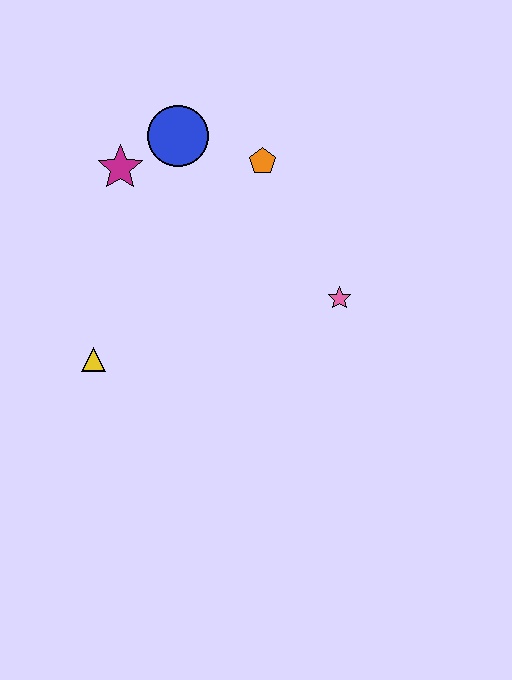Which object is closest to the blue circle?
The magenta star is closest to the blue circle.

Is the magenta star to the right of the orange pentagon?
No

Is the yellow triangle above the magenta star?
No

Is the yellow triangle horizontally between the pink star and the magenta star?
No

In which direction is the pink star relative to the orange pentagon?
The pink star is below the orange pentagon.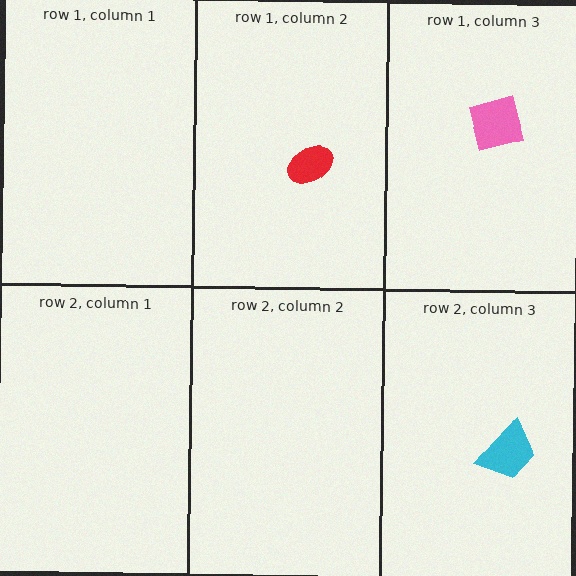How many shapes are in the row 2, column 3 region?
1.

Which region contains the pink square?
The row 1, column 3 region.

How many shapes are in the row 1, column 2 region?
1.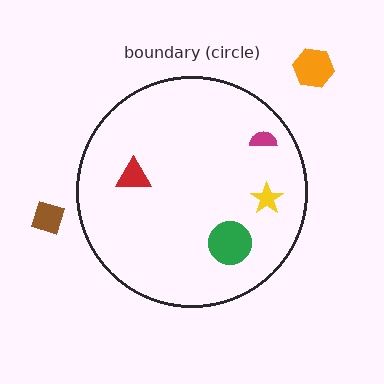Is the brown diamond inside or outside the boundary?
Outside.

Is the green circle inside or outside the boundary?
Inside.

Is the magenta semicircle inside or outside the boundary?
Inside.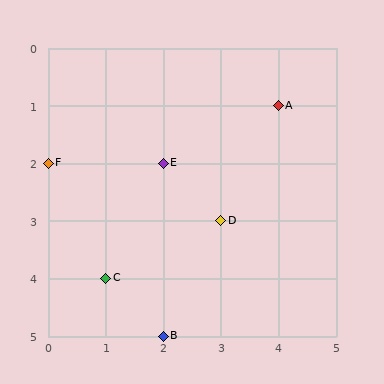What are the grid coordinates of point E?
Point E is at grid coordinates (2, 2).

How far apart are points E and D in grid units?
Points E and D are 1 column and 1 row apart (about 1.4 grid units diagonally).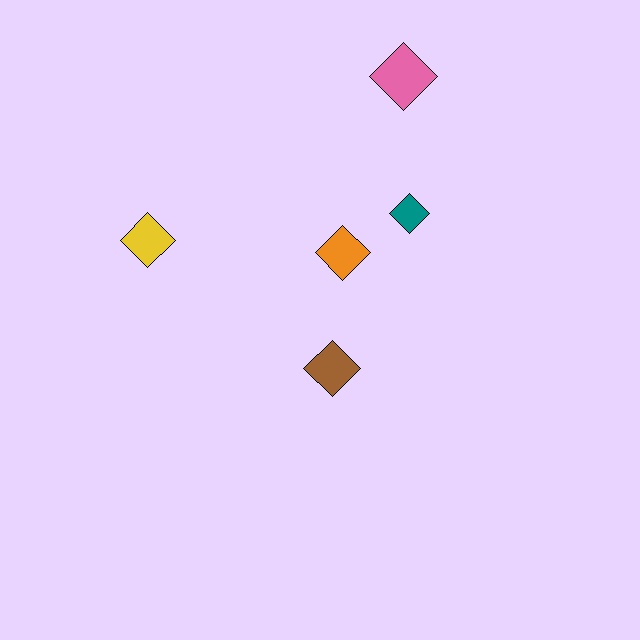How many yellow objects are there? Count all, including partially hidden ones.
There is 1 yellow object.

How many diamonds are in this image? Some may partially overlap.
There are 5 diamonds.